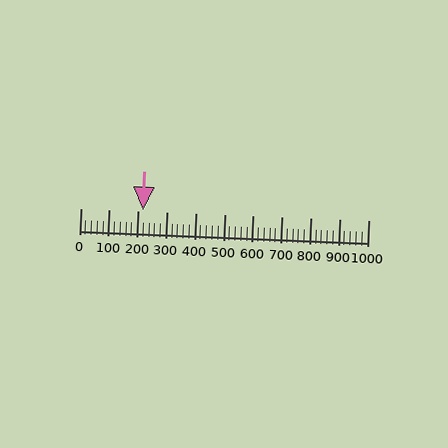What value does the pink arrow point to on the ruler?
The pink arrow points to approximately 217.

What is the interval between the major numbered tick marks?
The major tick marks are spaced 100 units apart.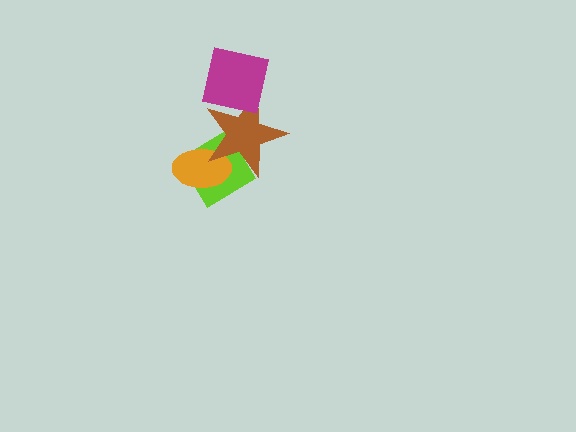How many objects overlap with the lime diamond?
2 objects overlap with the lime diamond.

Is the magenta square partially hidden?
No, no other shape covers it.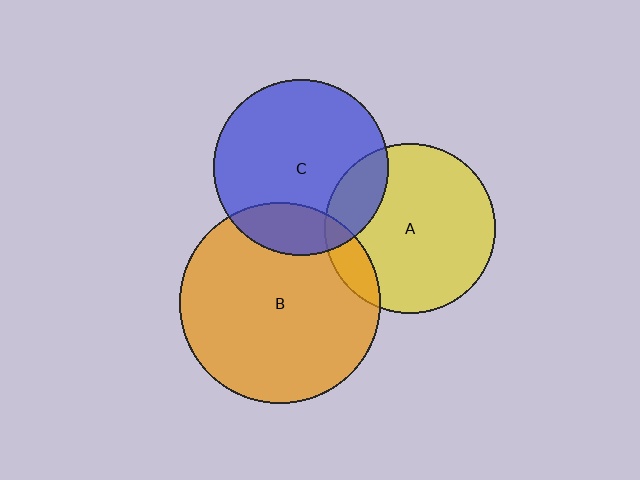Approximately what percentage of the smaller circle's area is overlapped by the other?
Approximately 15%.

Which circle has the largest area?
Circle B (orange).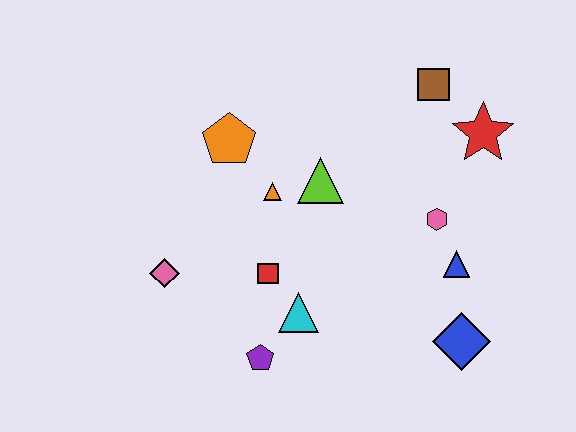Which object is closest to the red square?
The cyan triangle is closest to the red square.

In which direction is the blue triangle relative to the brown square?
The blue triangle is below the brown square.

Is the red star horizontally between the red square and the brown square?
No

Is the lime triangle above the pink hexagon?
Yes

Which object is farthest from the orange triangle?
The blue diamond is farthest from the orange triangle.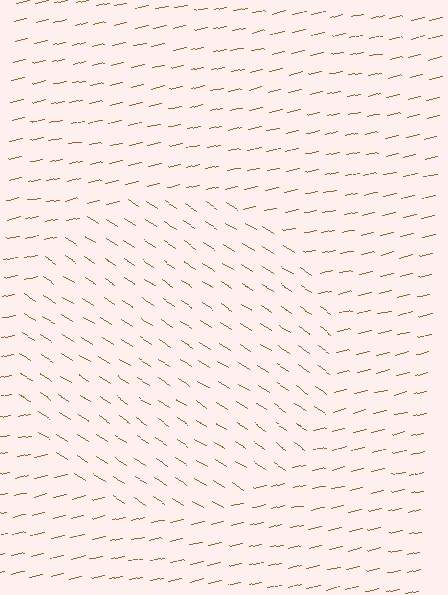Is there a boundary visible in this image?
Yes, there is a texture boundary formed by a change in line orientation.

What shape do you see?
I see a circle.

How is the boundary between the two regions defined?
The boundary is defined purely by a change in line orientation (approximately 45 degrees difference). All lines are the same color and thickness.